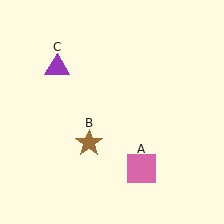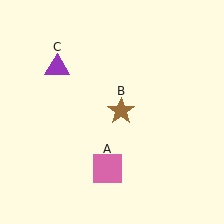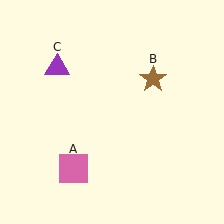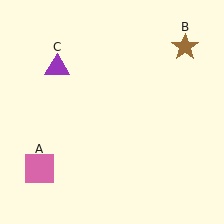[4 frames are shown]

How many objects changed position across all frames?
2 objects changed position: pink square (object A), brown star (object B).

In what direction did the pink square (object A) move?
The pink square (object A) moved left.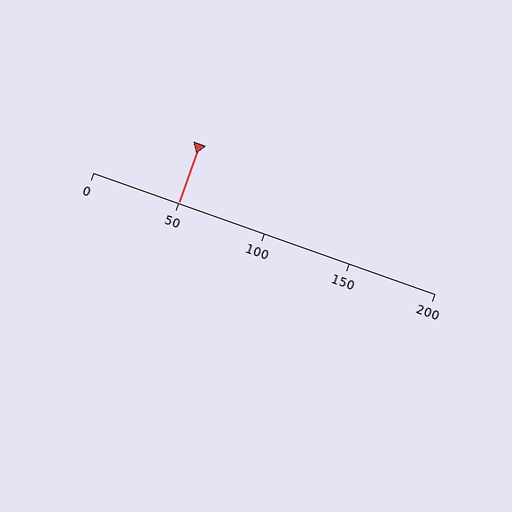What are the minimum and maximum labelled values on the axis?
The axis runs from 0 to 200.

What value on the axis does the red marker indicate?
The marker indicates approximately 50.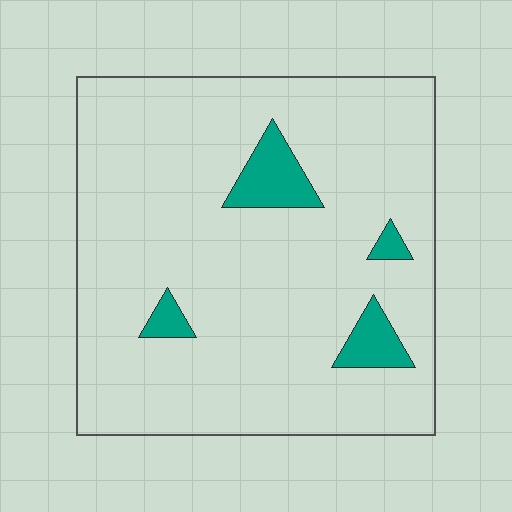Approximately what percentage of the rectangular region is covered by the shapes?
Approximately 10%.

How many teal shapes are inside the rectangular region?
4.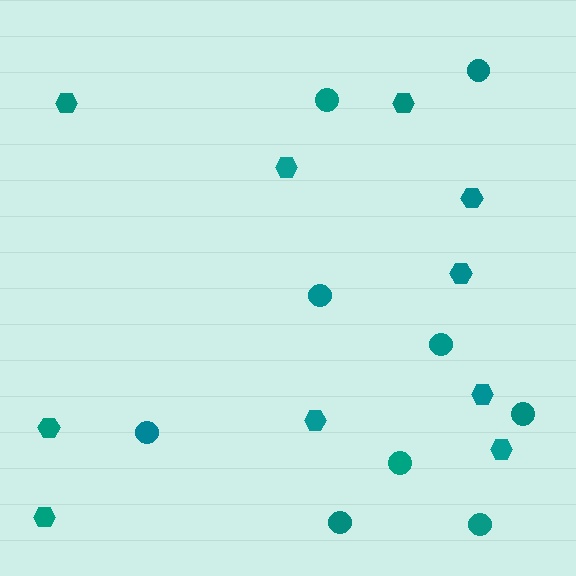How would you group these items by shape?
There are 2 groups: one group of circles (9) and one group of hexagons (10).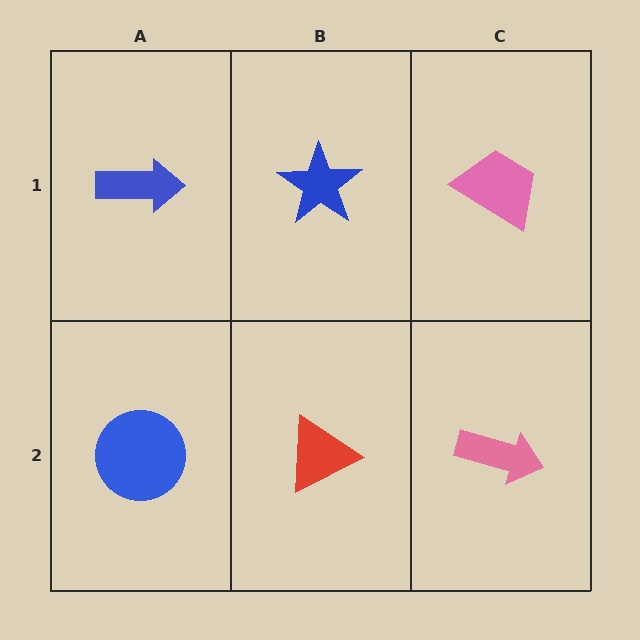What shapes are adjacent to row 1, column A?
A blue circle (row 2, column A), a blue star (row 1, column B).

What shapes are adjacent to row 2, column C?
A pink trapezoid (row 1, column C), a red triangle (row 2, column B).